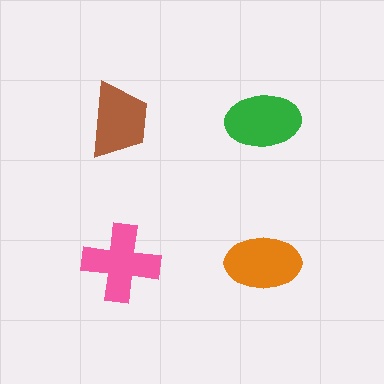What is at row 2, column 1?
A pink cross.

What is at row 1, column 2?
A green ellipse.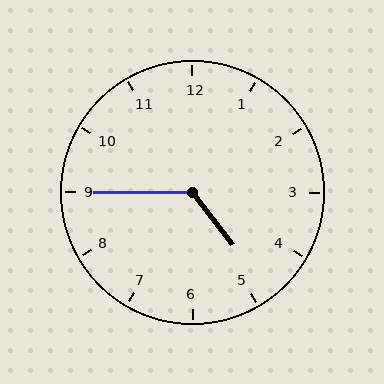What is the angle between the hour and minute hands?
Approximately 128 degrees.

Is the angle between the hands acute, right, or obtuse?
It is obtuse.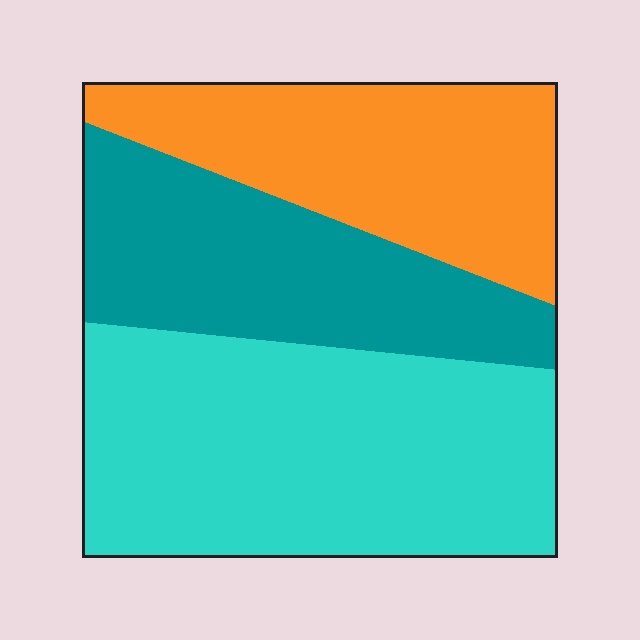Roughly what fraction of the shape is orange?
Orange covers roughly 30% of the shape.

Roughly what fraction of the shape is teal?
Teal takes up about one quarter (1/4) of the shape.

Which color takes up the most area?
Cyan, at roughly 45%.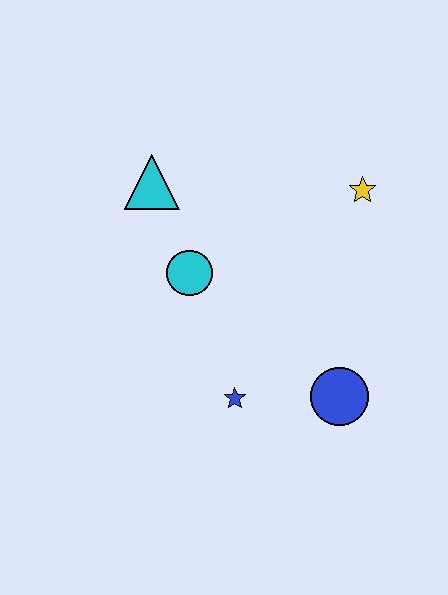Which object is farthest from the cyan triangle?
The blue circle is farthest from the cyan triangle.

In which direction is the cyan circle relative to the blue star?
The cyan circle is above the blue star.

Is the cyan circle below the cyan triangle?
Yes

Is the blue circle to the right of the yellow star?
No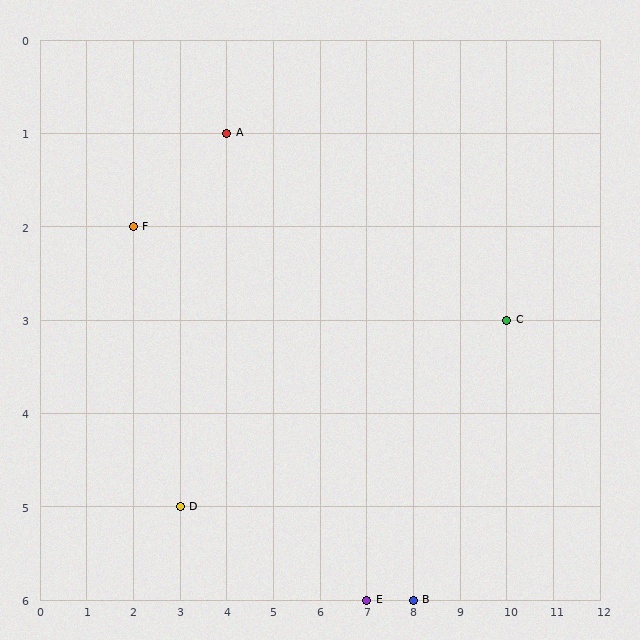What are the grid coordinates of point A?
Point A is at grid coordinates (4, 1).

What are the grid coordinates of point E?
Point E is at grid coordinates (7, 6).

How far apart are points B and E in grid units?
Points B and E are 1 column apart.